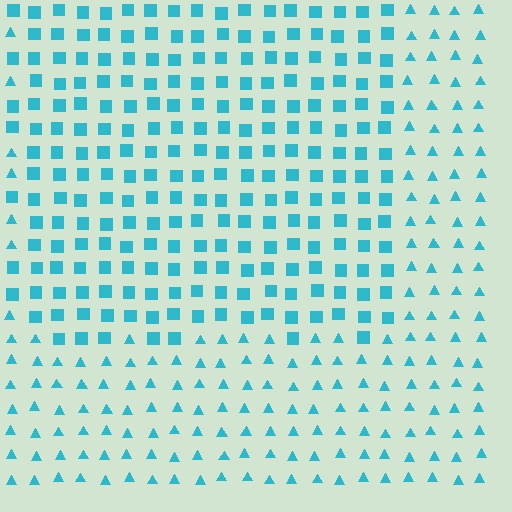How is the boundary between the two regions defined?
The boundary is defined by a change in element shape: squares inside vs. triangles outside. All elements share the same color and spacing.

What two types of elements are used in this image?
The image uses squares inside the rectangle region and triangles outside it.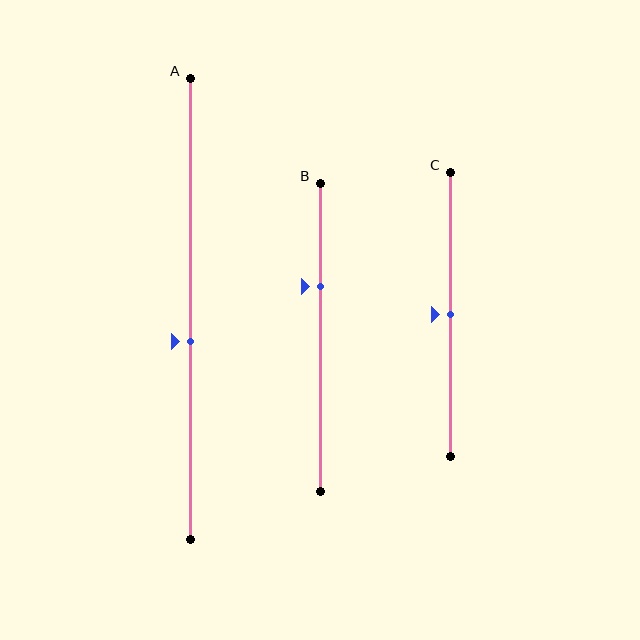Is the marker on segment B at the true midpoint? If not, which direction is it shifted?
No, the marker on segment B is shifted upward by about 17% of the segment length.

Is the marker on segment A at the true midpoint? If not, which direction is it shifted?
No, the marker on segment A is shifted downward by about 7% of the segment length.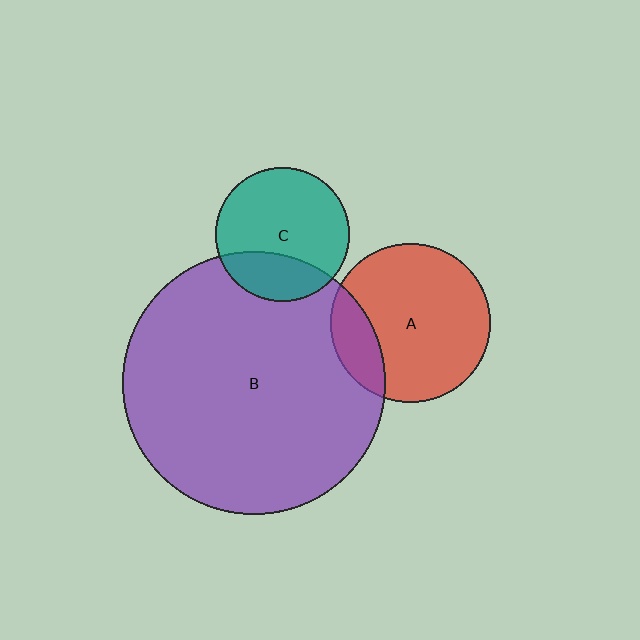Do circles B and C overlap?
Yes.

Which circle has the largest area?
Circle B (purple).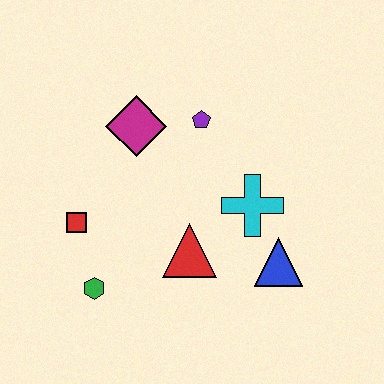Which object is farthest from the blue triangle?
The red square is farthest from the blue triangle.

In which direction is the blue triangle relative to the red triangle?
The blue triangle is to the right of the red triangle.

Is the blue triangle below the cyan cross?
Yes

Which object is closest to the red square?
The green hexagon is closest to the red square.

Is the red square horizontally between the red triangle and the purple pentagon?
No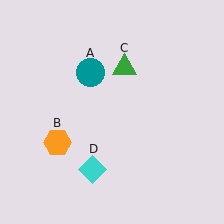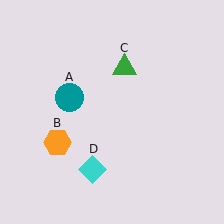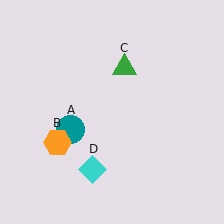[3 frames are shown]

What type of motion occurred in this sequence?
The teal circle (object A) rotated counterclockwise around the center of the scene.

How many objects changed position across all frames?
1 object changed position: teal circle (object A).